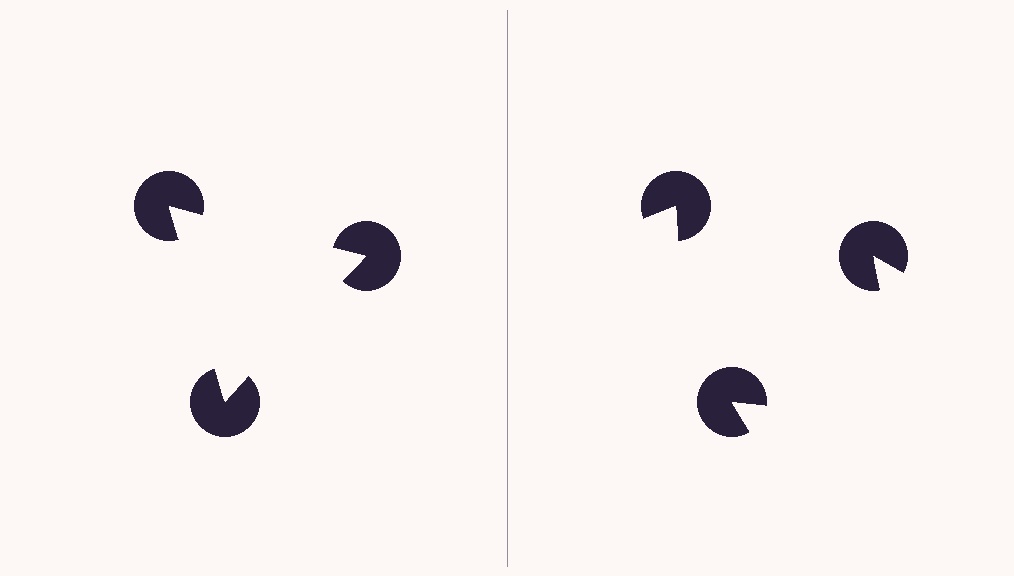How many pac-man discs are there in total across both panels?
6 — 3 on each side.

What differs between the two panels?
The pac-man discs are positioned identically on both sides; only the wedge orientations differ. On the left they align to a triangle; on the right they are misaligned.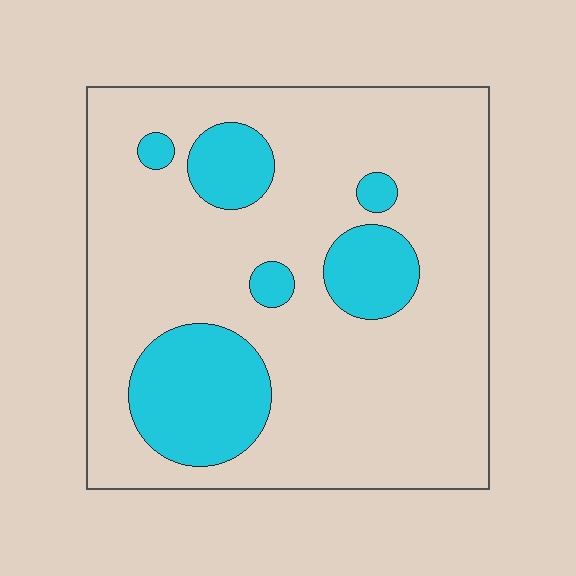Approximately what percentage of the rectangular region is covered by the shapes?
Approximately 20%.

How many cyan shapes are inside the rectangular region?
6.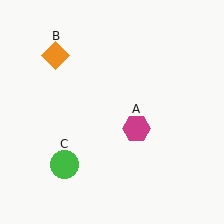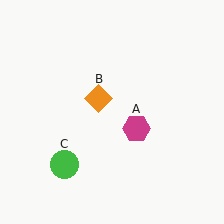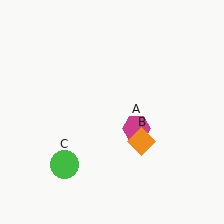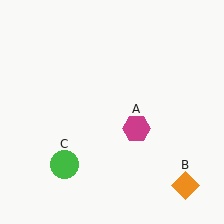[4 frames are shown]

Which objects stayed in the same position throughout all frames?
Magenta hexagon (object A) and green circle (object C) remained stationary.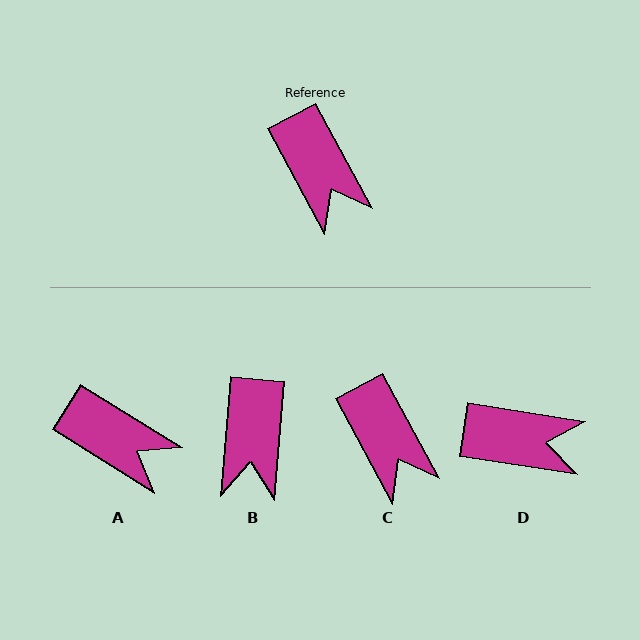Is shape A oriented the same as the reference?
No, it is off by about 30 degrees.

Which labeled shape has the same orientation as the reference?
C.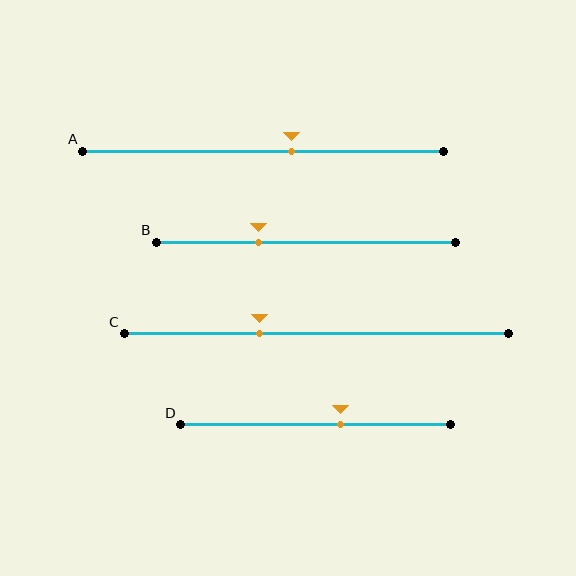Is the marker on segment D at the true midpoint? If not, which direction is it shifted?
No, the marker on segment D is shifted to the right by about 9% of the segment length.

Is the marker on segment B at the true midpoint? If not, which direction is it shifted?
No, the marker on segment B is shifted to the left by about 16% of the segment length.